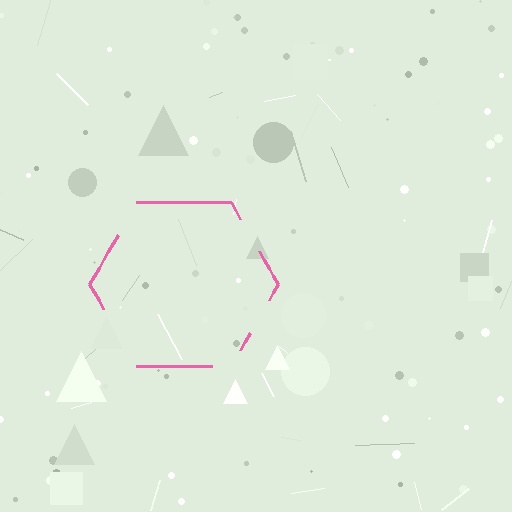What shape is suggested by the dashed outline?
The dashed outline suggests a hexagon.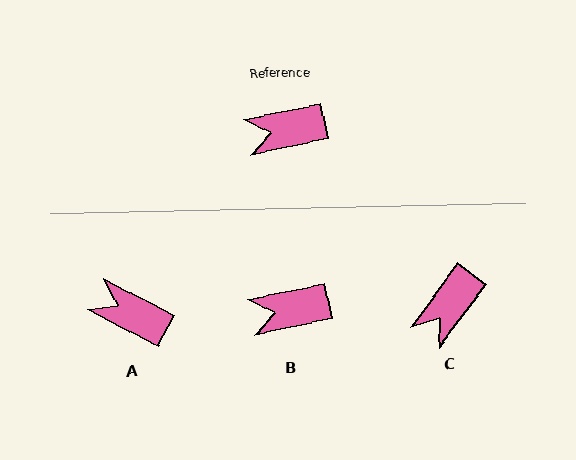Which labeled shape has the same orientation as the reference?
B.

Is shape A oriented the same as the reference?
No, it is off by about 39 degrees.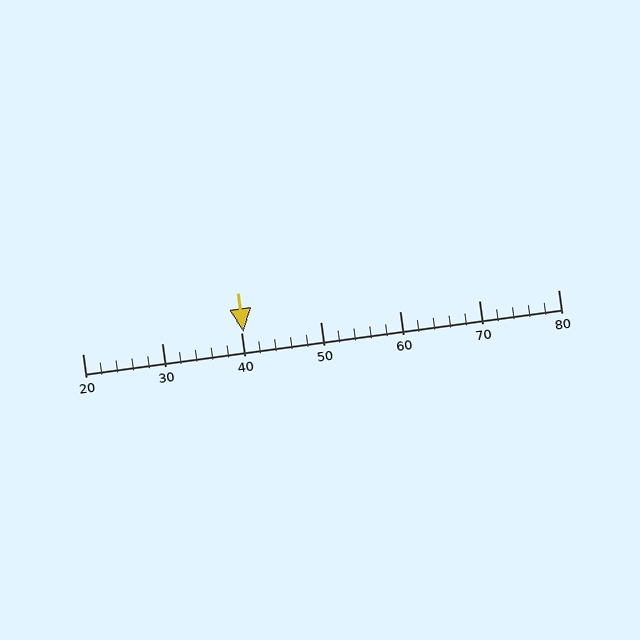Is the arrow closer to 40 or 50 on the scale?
The arrow is closer to 40.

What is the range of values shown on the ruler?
The ruler shows values from 20 to 80.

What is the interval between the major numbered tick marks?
The major tick marks are spaced 10 units apart.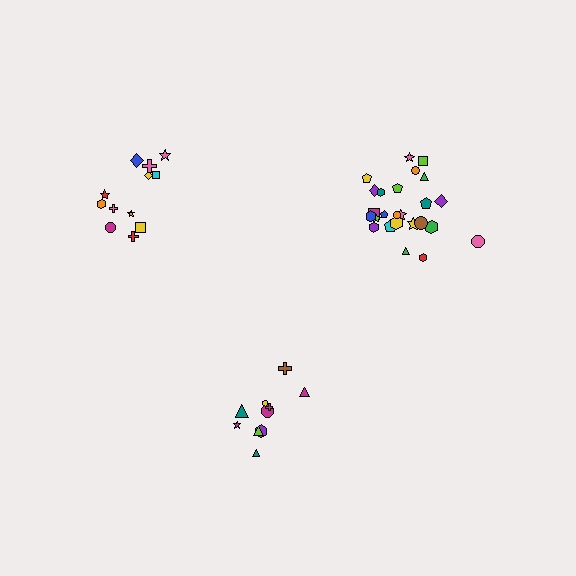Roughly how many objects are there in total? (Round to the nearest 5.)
Roughly 45 objects in total.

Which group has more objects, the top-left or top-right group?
The top-right group.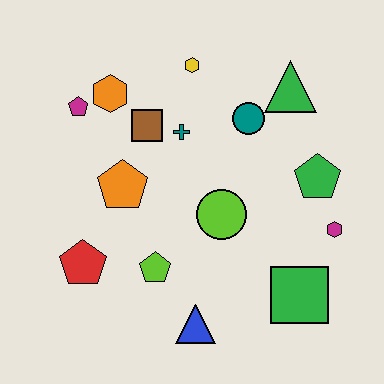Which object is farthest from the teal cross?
The green square is farthest from the teal cross.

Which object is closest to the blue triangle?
The lime pentagon is closest to the blue triangle.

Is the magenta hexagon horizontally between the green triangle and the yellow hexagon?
No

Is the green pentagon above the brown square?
No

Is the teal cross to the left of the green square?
Yes